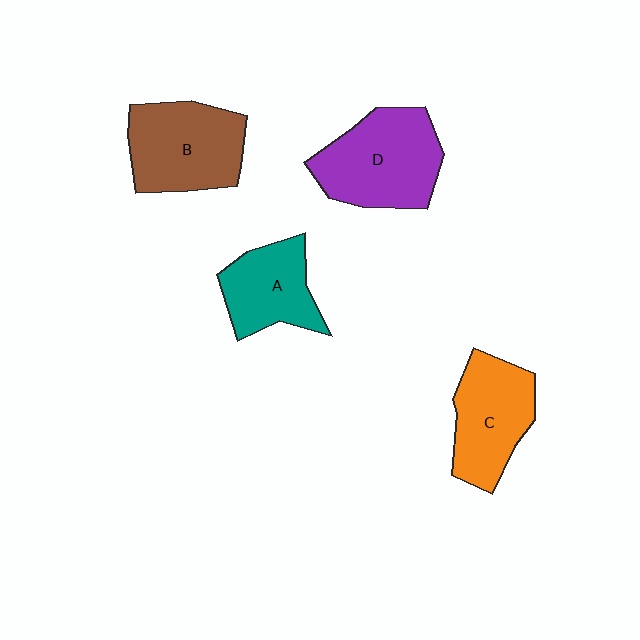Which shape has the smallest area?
Shape A (teal).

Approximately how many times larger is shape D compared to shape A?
Approximately 1.4 times.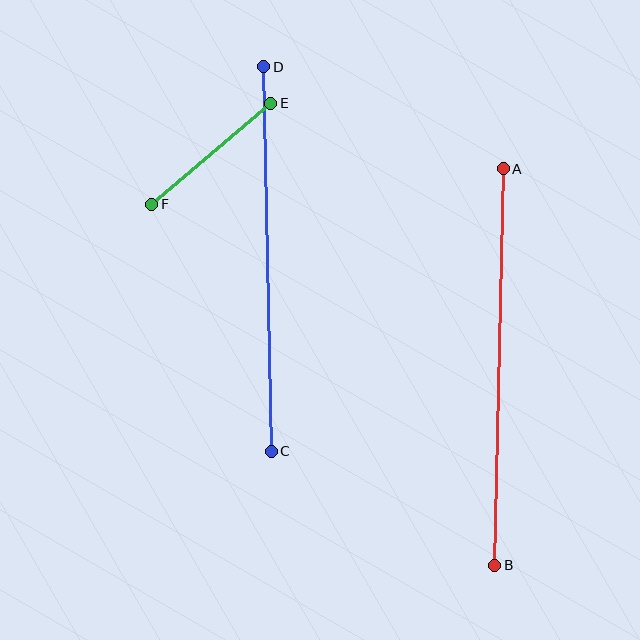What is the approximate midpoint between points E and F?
The midpoint is at approximately (211, 154) pixels.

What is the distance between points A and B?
The distance is approximately 397 pixels.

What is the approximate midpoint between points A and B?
The midpoint is at approximately (499, 367) pixels.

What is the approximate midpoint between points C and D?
The midpoint is at approximately (268, 259) pixels.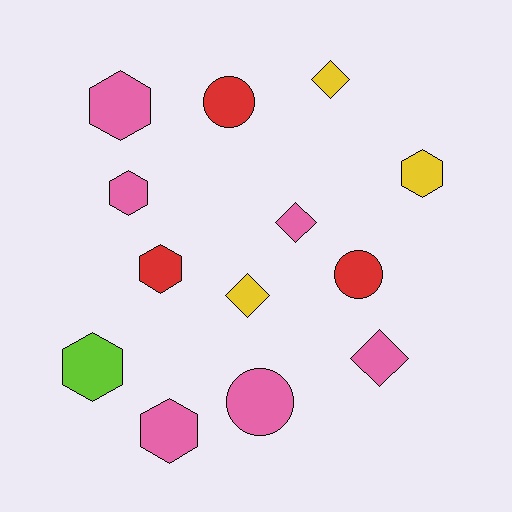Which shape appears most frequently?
Hexagon, with 6 objects.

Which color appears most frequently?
Pink, with 6 objects.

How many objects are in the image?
There are 13 objects.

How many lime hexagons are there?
There is 1 lime hexagon.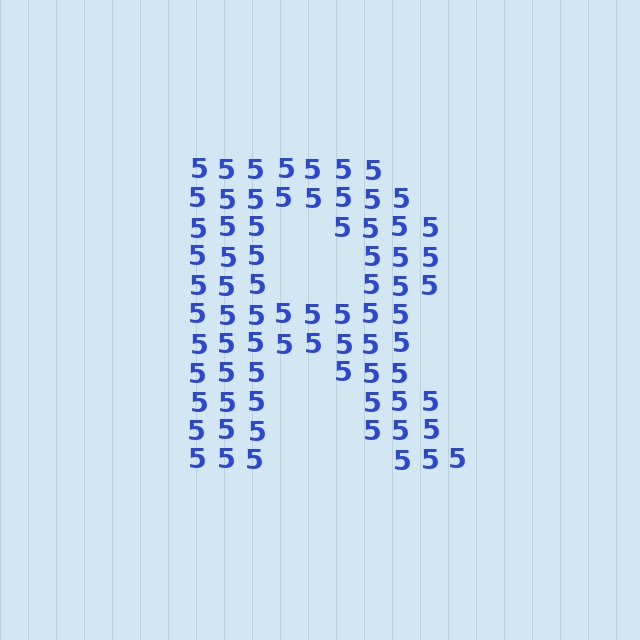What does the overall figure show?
The overall figure shows the letter R.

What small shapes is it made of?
It is made of small digit 5's.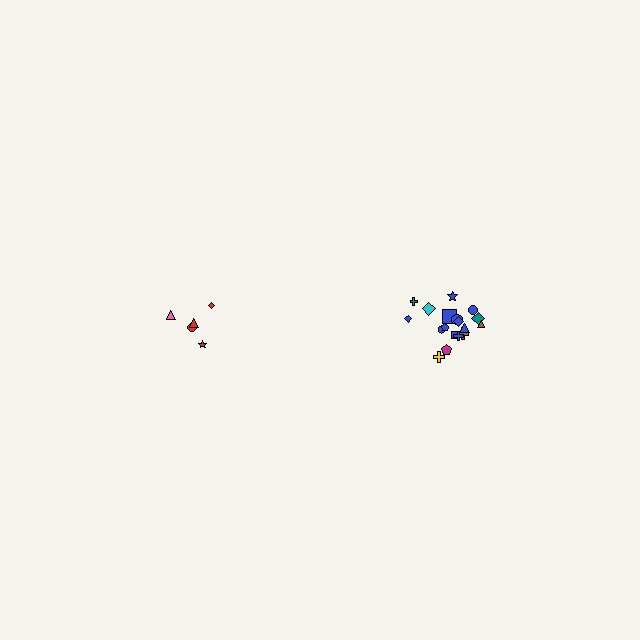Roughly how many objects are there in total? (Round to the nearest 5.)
Roughly 25 objects in total.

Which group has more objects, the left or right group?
The right group.